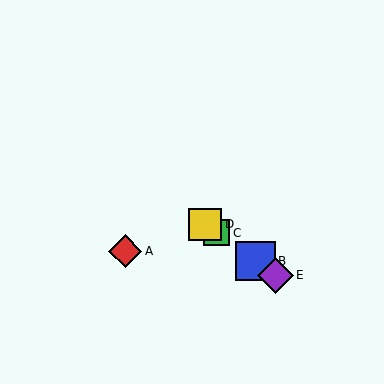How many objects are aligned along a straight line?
4 objects (B, C, D, E) are aligned along a straight line.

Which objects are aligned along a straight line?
Objects B, C, D, E are aligned along a straight line.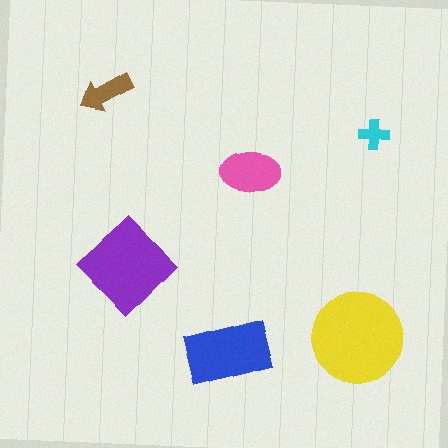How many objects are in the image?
There are 6 objects in the image.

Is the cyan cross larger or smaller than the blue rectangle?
Smaller.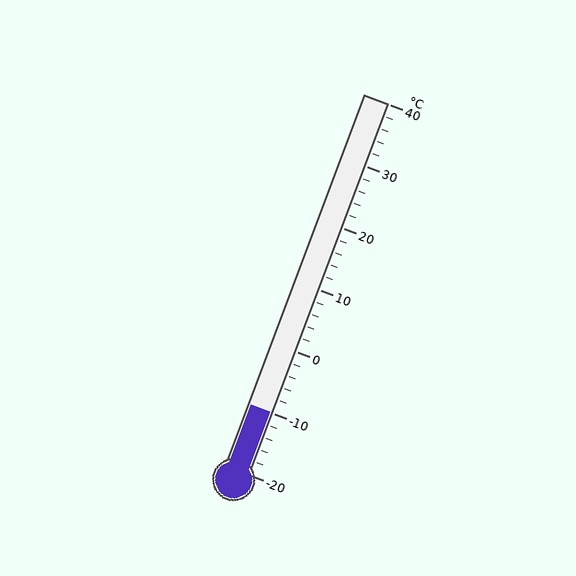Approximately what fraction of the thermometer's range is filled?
The thermometer is filled to approximately 15% of its range.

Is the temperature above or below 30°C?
The temperature is below 30°C.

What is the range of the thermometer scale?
The thermometer scale ranges from -20°C to 40°C.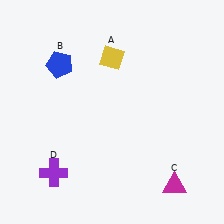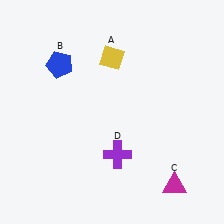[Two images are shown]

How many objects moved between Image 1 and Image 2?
1 object moved between the two images.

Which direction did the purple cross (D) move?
The purple cross (D) moved right.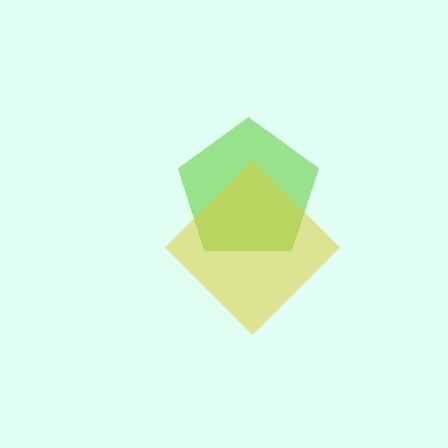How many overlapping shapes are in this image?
There are 2 overlapping shapes in the image.